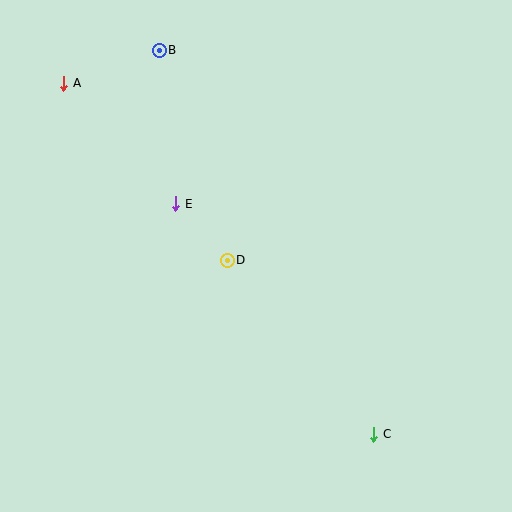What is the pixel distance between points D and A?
The distance between D and A is 241 pixels.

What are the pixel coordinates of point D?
Point D is at (227, 260).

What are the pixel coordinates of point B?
Point B is at (159, 50).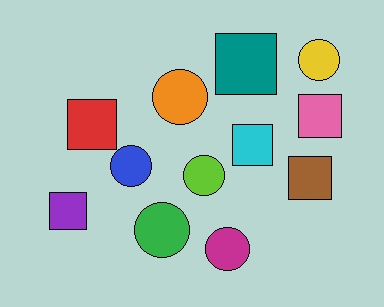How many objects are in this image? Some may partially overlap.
There are 12 objects.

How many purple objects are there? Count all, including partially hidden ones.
There is 1 purple object.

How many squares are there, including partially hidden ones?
There are 6 squares.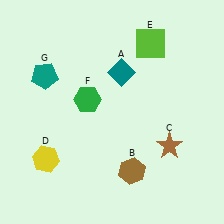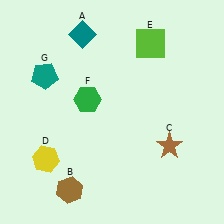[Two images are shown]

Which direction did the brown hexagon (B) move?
The brown hexagon (B) moved left.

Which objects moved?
The objects that moved are: the teal diamond (A), the brown hexagon (B).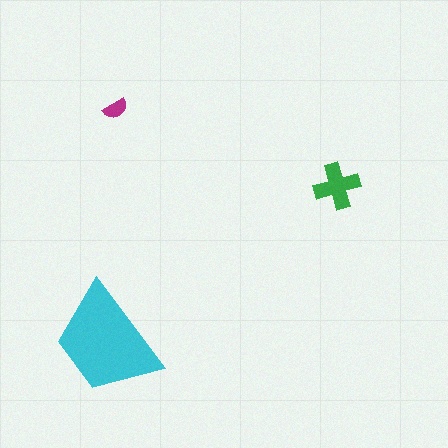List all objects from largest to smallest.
The cyan trapezoid, the green cross, the magenta semicircle.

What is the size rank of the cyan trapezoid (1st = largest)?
1st.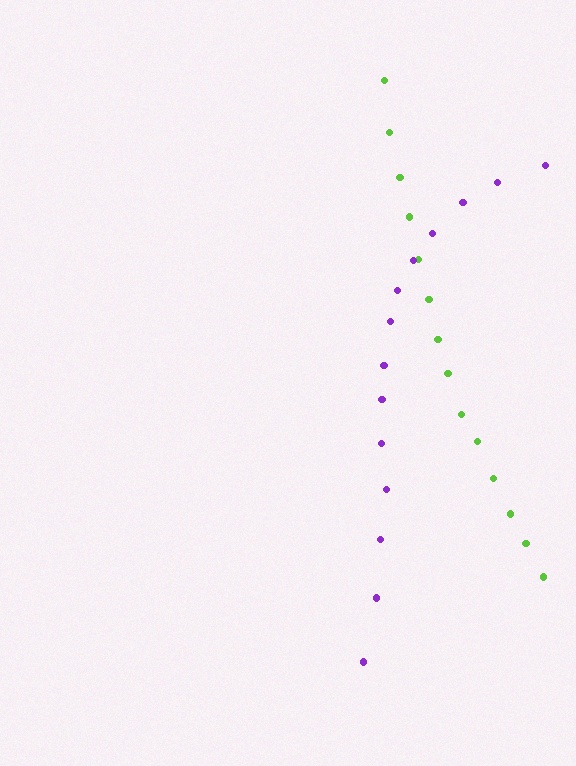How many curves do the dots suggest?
There are 2 distinct paths.